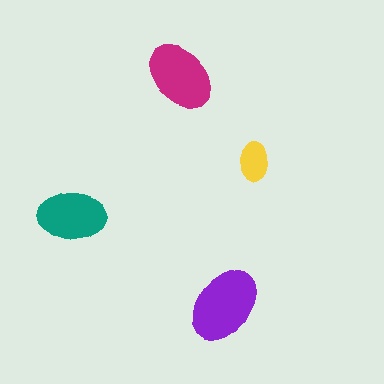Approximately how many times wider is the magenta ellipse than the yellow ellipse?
About 2 times wider.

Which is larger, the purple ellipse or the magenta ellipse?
The purple one.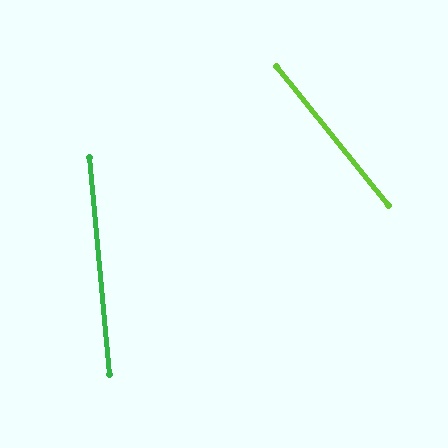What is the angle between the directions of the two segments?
Approximately 34 degrees.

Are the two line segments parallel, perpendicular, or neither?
Neither parallel nor perpendicular — they differ by about 34°.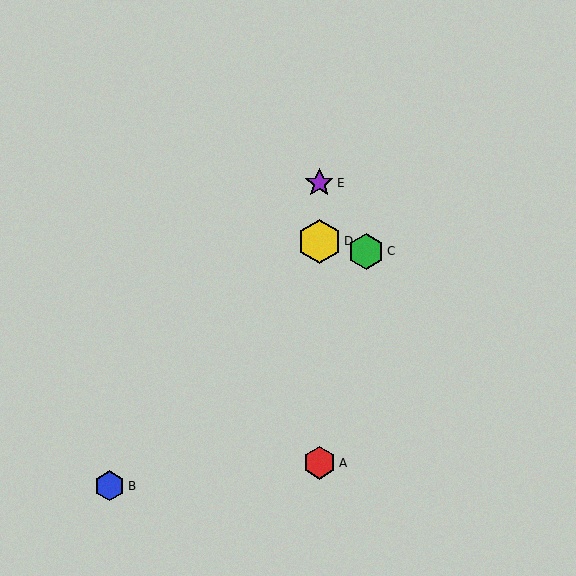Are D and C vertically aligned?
No, D is at x≈319 and C is at x≈366.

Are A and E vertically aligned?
Yes, both are at x≈319.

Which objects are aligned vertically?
Objects A, D, E are aligned vertically.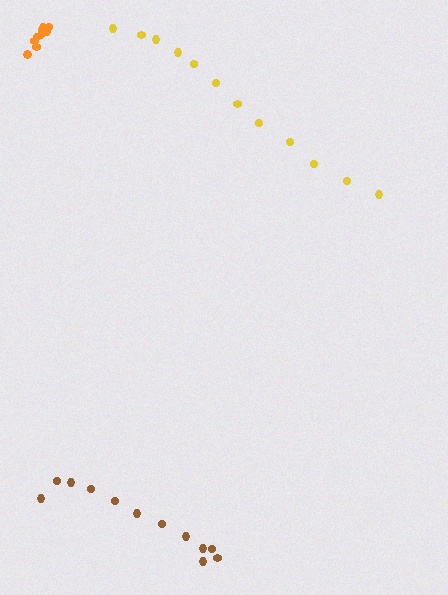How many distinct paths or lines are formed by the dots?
There are 3 distinct paths.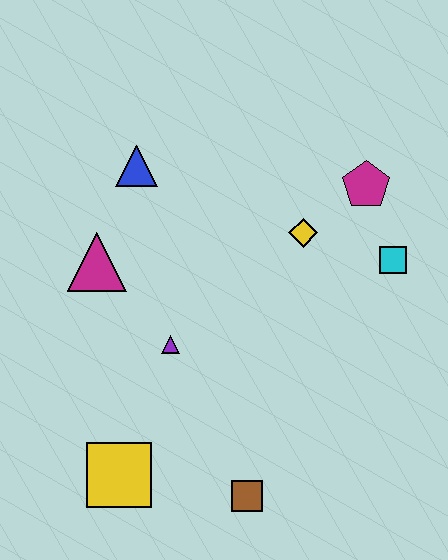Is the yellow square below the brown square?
No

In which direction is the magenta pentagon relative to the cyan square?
The magenta pentagon is above the cyan square.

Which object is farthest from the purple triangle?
The magenta pentagon is farthest from the purple triangle.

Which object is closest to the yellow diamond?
The magenta pentagon is closest to the yellow diamond.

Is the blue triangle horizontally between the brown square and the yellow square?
Yes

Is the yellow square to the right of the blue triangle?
No